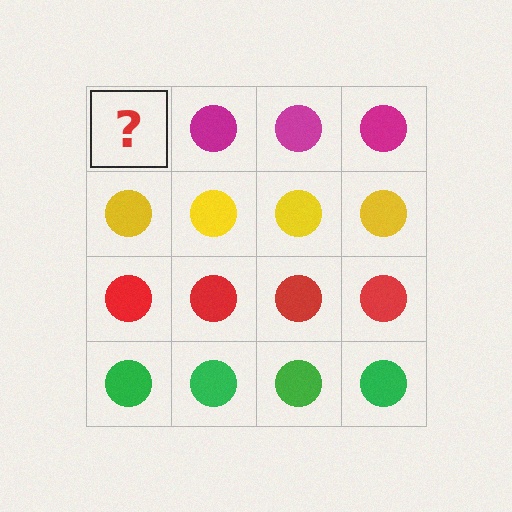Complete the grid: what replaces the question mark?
The question mark should be replaced with a magenta circle.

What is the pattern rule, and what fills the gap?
The rule is that each row has a consistent color. The gap should be filled with a magenta circle.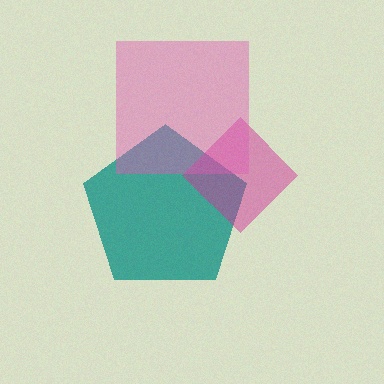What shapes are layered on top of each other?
The layered shapes are: a teal pentagon, a magenta diamond, a pink square.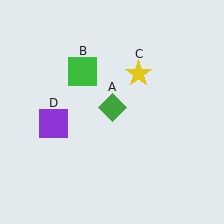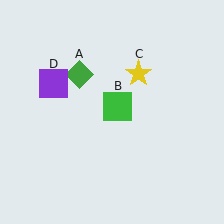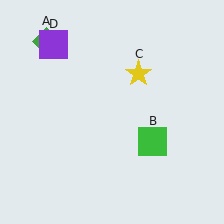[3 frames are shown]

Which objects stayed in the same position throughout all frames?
Yellow star (object C) remained stationary.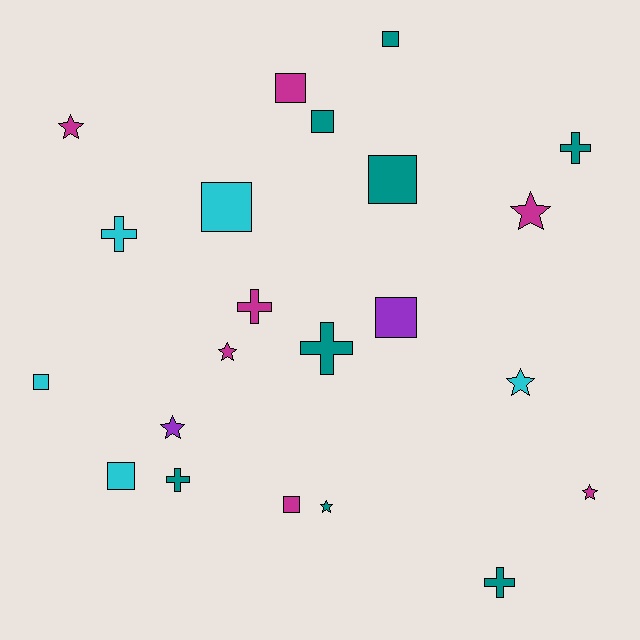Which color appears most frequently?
Teal, with 8 objects.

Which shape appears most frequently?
Square, with 9 objects.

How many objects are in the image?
There are 22 objects.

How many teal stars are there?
There is 1 teal star.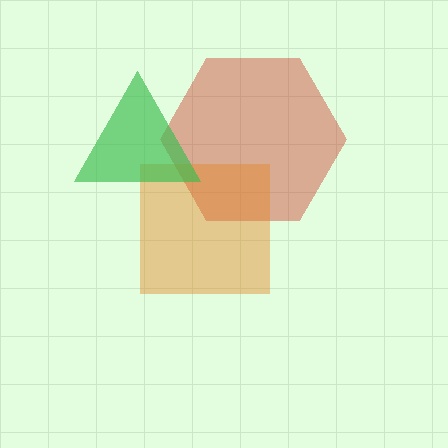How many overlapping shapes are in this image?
There are 3 overlapping shapes in the image.